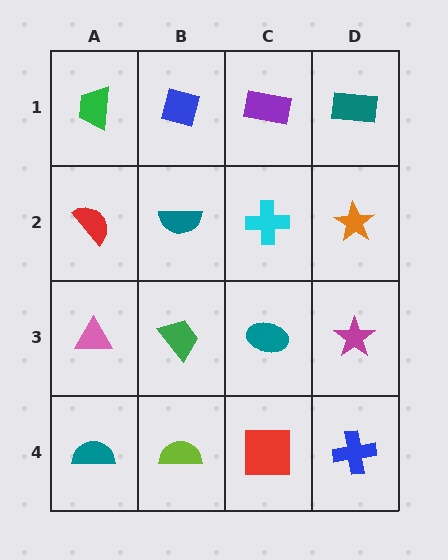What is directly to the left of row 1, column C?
A blue diamond.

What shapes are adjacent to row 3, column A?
A red semicircle (row 2, column A), a teal semicircle (row 4, column A), a green trapezoid (row 3, column B).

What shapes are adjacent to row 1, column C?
A cyan cross (row 2, column C), a blue diamond (row 1, column B), a teal rectangle (row 1, column D).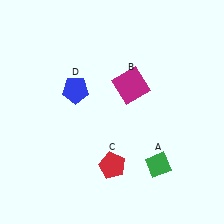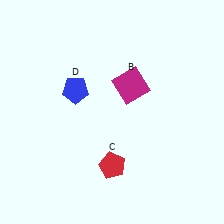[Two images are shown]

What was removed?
The green diamond (A) was removed in Image 2.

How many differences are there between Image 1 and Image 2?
There is 1 difference between the two images.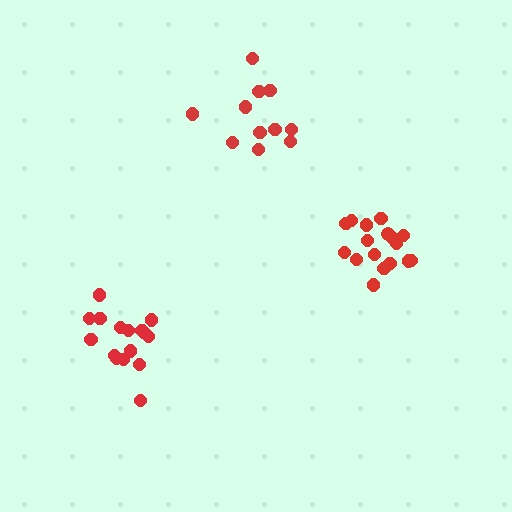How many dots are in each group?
Group 1: 17 dots, Group 2: 16 dots, Group 3: 11 dots (44 total).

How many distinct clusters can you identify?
There are 3 distinct clusters.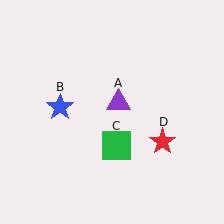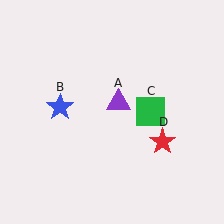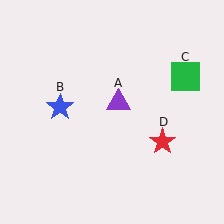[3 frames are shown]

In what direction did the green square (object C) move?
The green square (object C) moved up and to the right.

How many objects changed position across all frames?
1 object changed position: green square (object C).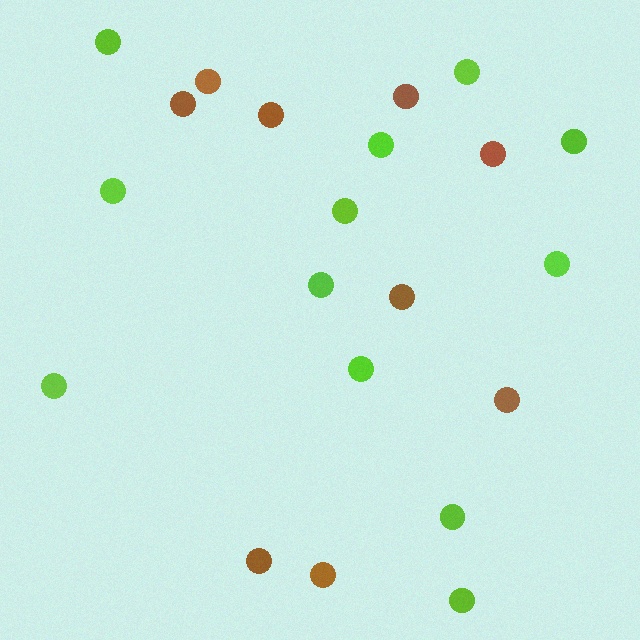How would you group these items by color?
There are 2 groups: one group of brown circles (9) and one group of lime circles (12).